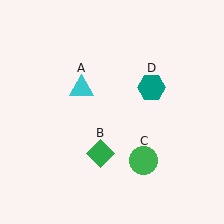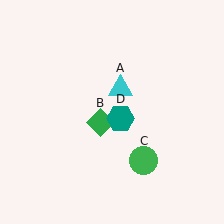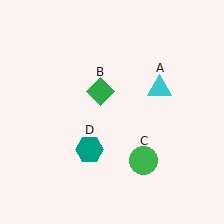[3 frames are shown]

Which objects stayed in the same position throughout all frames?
Green circle (object C) remained stationary.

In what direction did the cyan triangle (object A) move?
The cyan triangle (object A) moved right.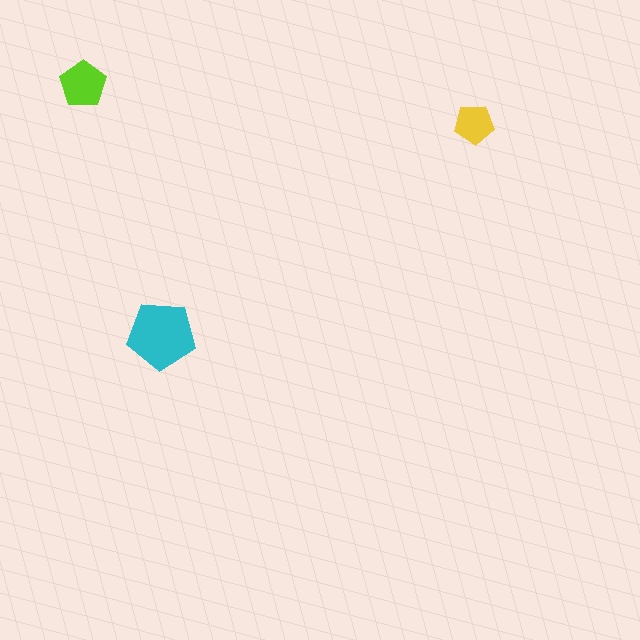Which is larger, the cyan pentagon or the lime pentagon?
The cyan one.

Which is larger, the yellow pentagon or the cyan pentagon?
The cyan one.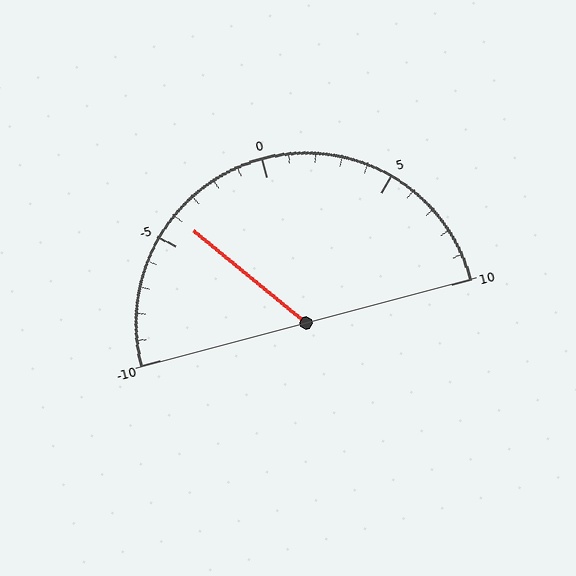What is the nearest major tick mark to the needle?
The nearest major tick mark is -5.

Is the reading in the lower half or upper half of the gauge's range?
The reading is in the lower half of the range (-10 to 10).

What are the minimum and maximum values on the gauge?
The gauge ranges from -10 to 10.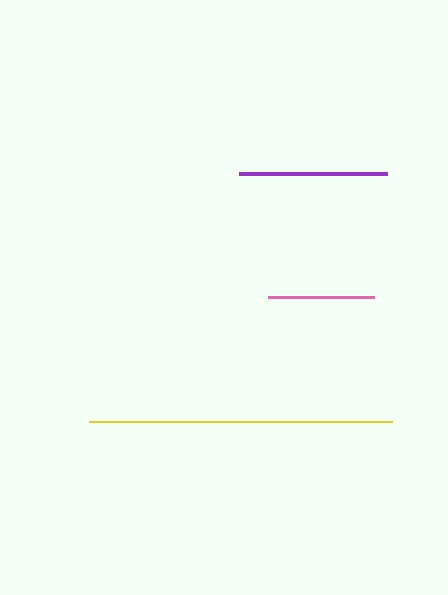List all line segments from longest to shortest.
From longest to shortest: yellow, purple, pink.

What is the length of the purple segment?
The purple segment is approximately 148 pixels long.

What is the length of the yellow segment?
The yellow segment is approximately 303 pixels long.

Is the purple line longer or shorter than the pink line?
The purple line is longer than the pink line.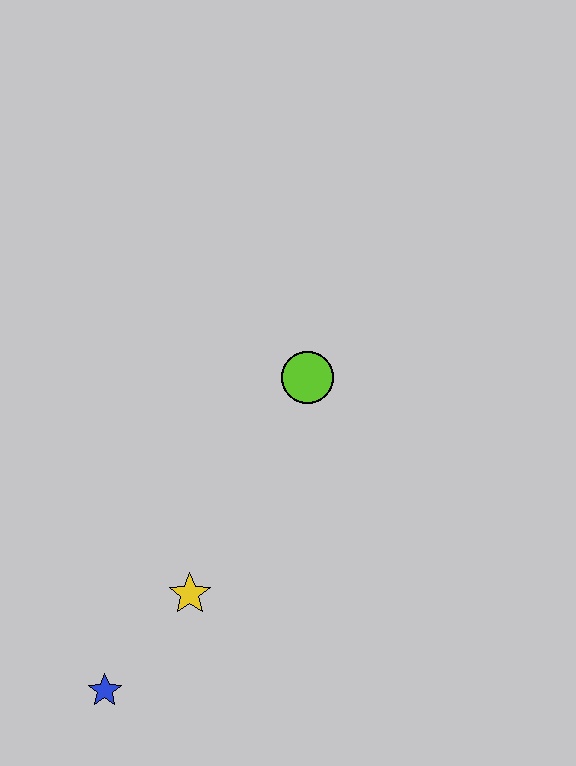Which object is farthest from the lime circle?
The blue star is farthest from the lime circle.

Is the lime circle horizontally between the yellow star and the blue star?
No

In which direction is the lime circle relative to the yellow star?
The lime circle is above the yellow star.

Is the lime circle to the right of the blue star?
Yes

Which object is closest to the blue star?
The yellow star is closest to the blue star.